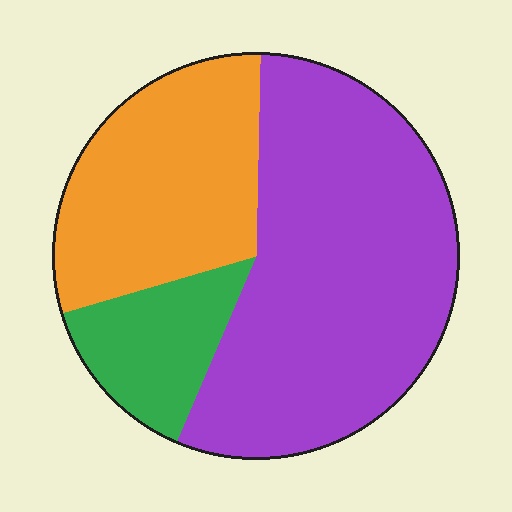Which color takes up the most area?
Purple, at roughly 55%.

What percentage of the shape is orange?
Orange covers roughly 30% of the shape.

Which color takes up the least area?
Green, at roughly 15%.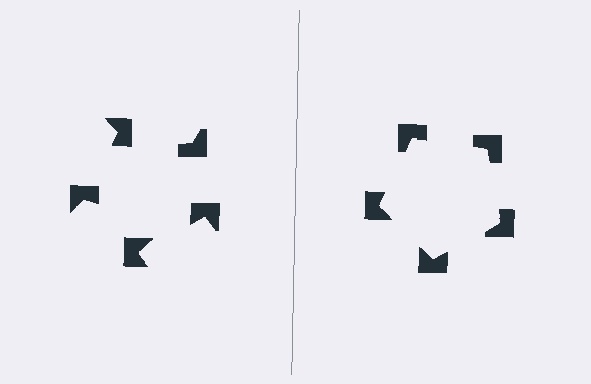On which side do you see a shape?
An illusory pentagon appears on the right side. On the left side the wedge cuts are rotated, so no coherent shape forms.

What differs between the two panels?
The notched squares are positioned identically on both sides; only the wedge orientations differ. On the right they align to a pentagon; on the left they are misaligned.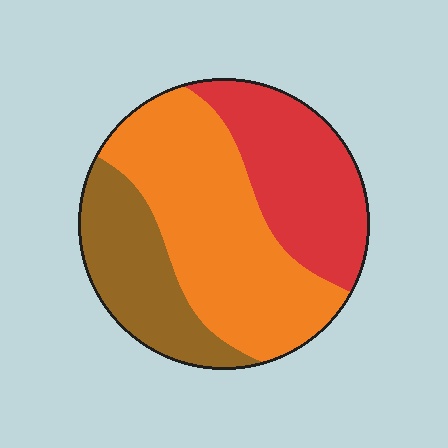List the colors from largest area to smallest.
From largest to smallest: orange, red, brown.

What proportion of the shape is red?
Red takes up about one third (1/3) of the shape.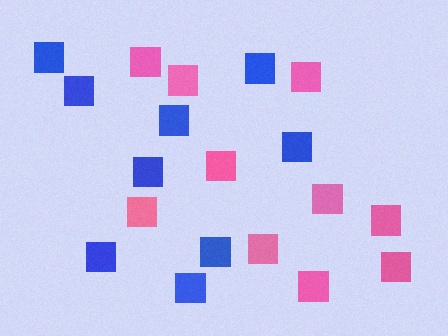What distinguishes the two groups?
There are 2 groups: one group of pink squares (10) and one group of blue squares (9).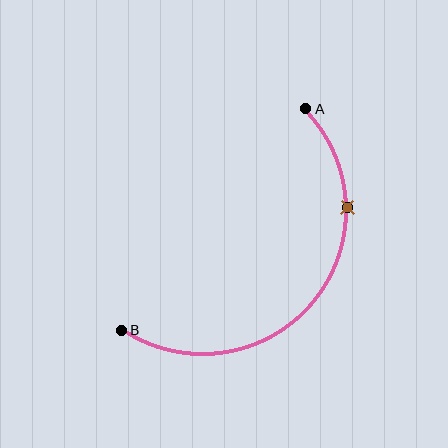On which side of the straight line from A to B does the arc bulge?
The arc bulges below and to the right of the straight line connecting A and B.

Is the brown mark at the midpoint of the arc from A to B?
No. The brown mark lies on the arc but is closer to endpoint A. The arc midpoint would be at the point on the curve equidistant along the arc from both A and B.